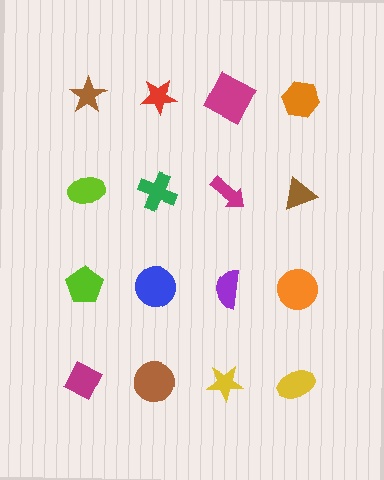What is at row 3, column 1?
A lime pentagon.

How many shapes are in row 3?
4 shapes.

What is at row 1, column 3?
A magenta square.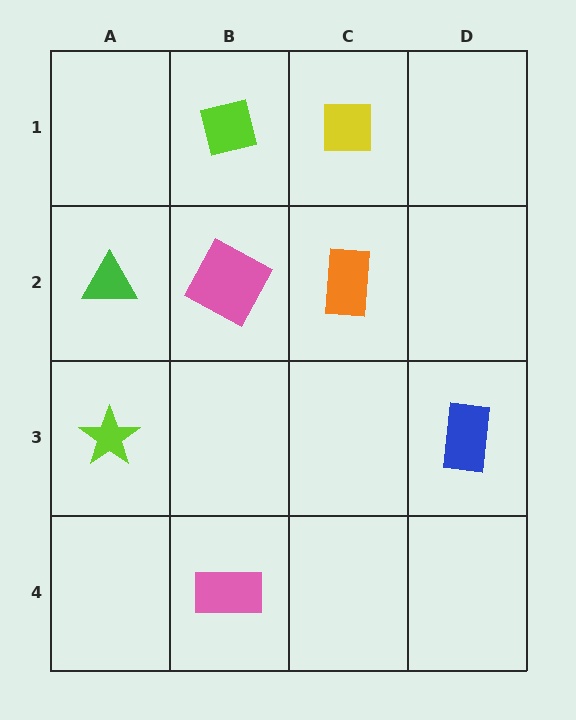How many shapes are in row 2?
3 shapes.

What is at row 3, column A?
A lime star.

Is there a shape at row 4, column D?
No, that cell is empty.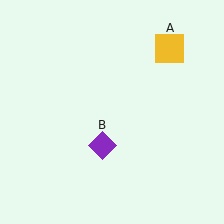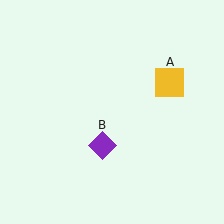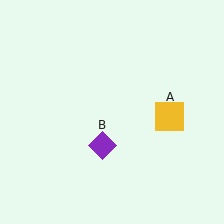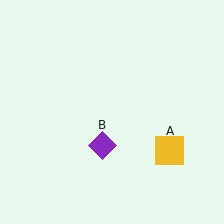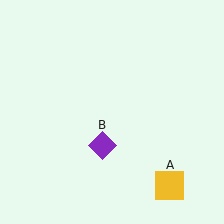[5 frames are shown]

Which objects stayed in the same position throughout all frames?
Purple diamond (object B) remained stationary.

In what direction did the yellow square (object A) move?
The yellow square (object A) moved down.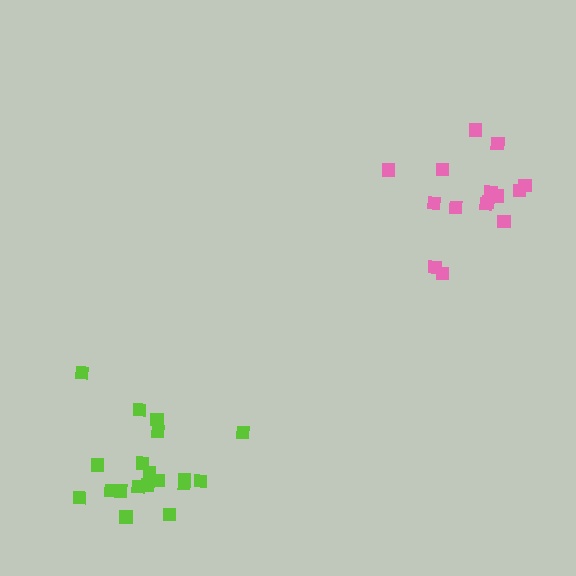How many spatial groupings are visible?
There are 2 spatial groupings.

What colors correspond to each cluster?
The clusters are colored: pink, lime.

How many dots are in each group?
Group 1: 15 dots, Group 2: 19 dots (34 total).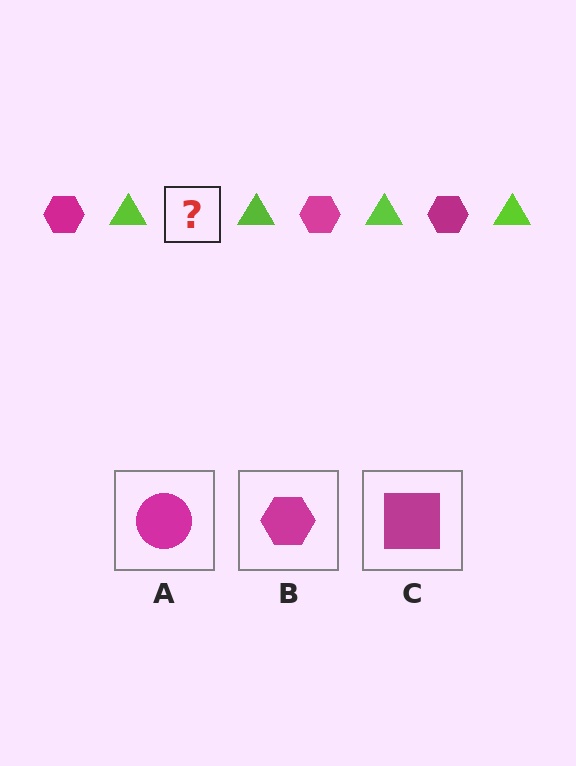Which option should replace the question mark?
Option B.